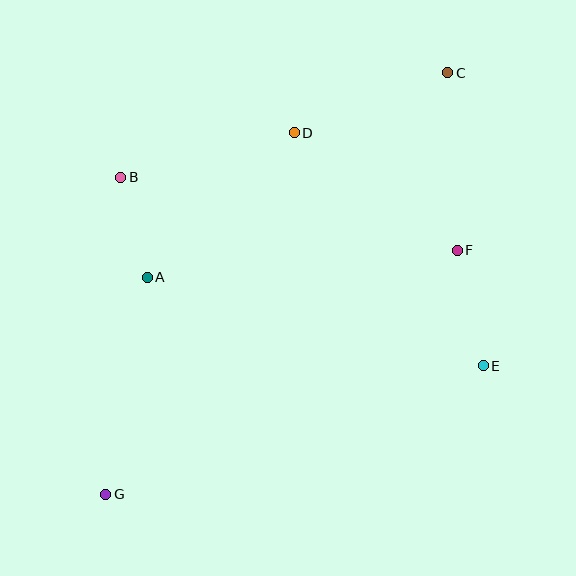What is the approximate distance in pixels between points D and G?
The distance between D and G is approximately 407 pixels.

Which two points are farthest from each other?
Points C and G are farthest from each other.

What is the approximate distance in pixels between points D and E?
The distance between D and E is approximately 300 pixels.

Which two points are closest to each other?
Points A and B are closest to each other.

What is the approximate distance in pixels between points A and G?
The distance between A and G is approximately 221 pixels.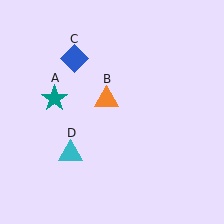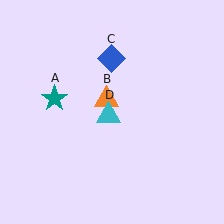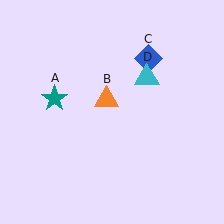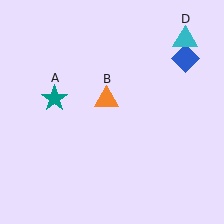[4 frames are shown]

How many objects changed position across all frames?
2 objects changed position: blue diamond (object C), cyan triangle (object D).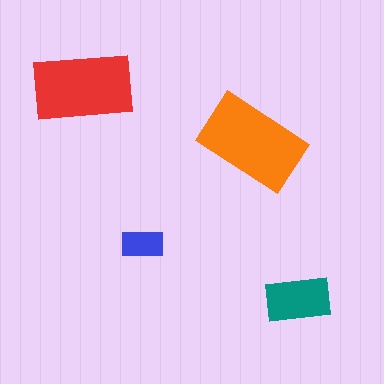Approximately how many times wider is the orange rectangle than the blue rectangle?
About 2.5 times wider.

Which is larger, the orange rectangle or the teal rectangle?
The orange one.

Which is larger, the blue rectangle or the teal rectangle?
The teal one.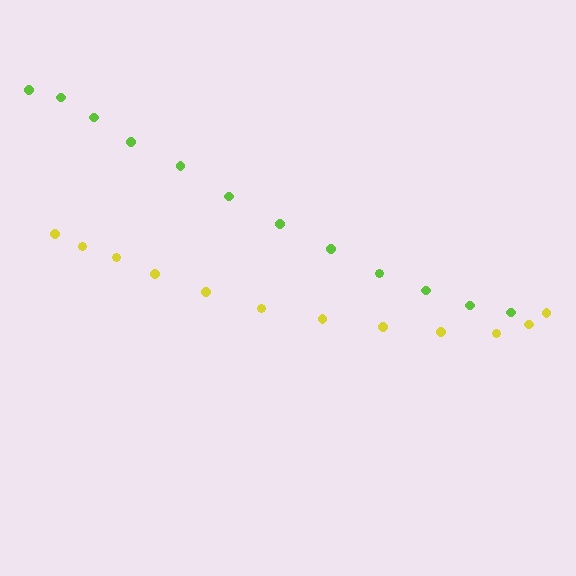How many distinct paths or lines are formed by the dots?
There are 2 distinct paths.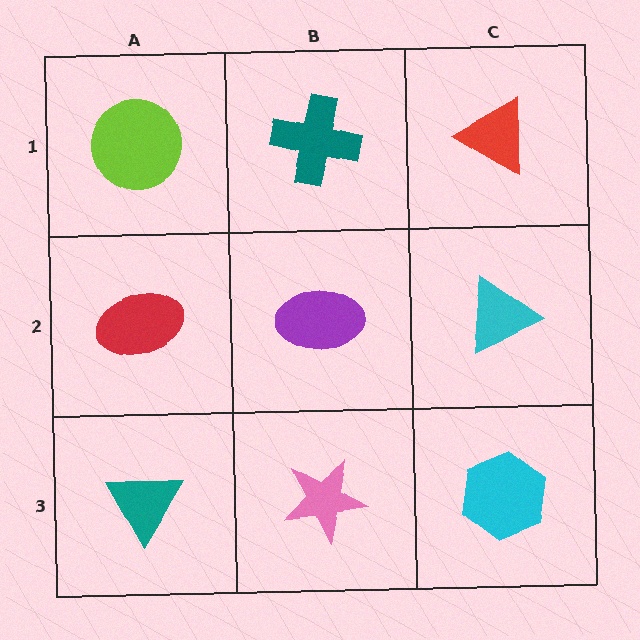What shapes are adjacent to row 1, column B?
A purple ellipse (row 2, column B), a lime circle (row 1, column A), a red triangle (row 1, column C).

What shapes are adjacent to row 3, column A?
A red ellipse (row 2, column A), a pink star (row 3, column B).